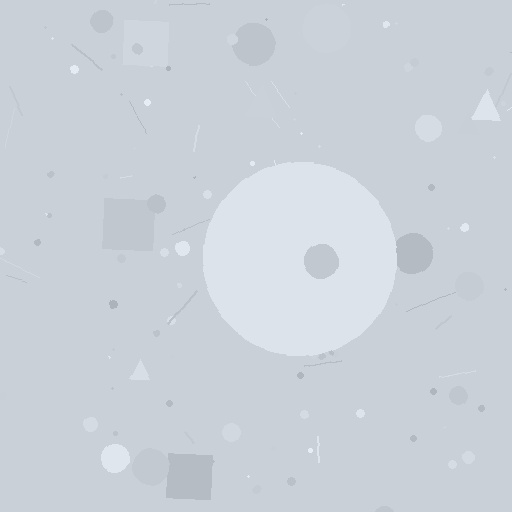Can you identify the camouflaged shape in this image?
The camouflaged shape is a circle.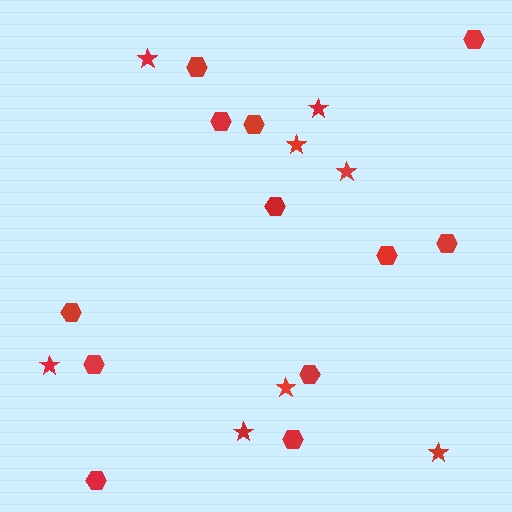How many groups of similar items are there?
There are 2 groups: one group of stars (8) and one group of hexagons (12).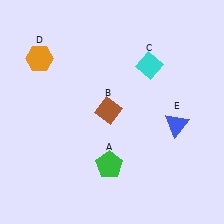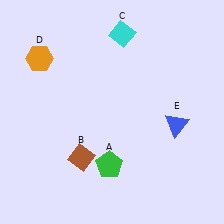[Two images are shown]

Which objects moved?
The objects that moved are: the brown diamond (B), the cyan diamond (C).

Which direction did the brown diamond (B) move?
The brown diamond (B) moved down.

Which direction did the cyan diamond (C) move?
The cyan diamond (C) moved up.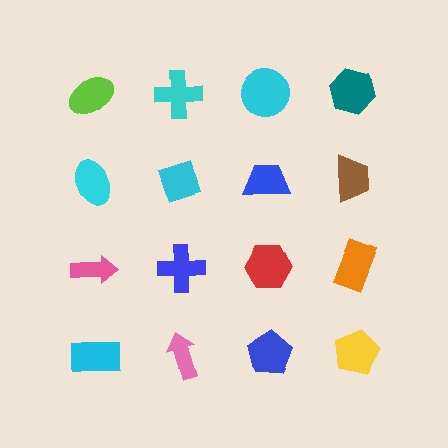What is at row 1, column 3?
A cyan circle.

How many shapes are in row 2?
4 shapes.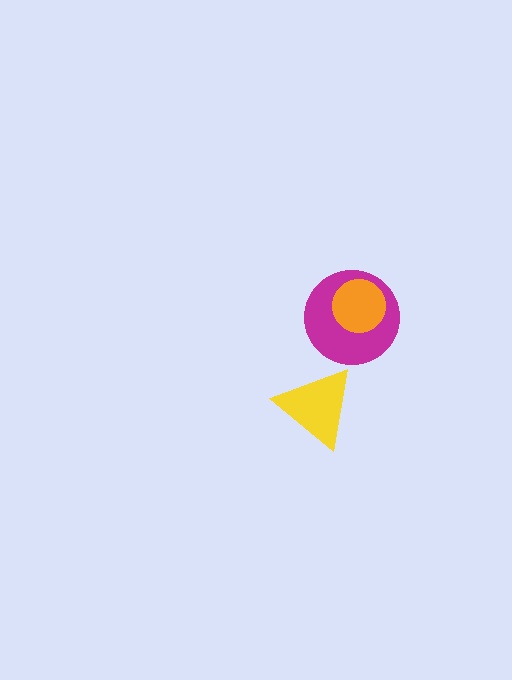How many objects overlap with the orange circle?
1 object overlaps with the orange circle.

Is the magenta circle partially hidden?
Yes, it is partially covered by another shape.